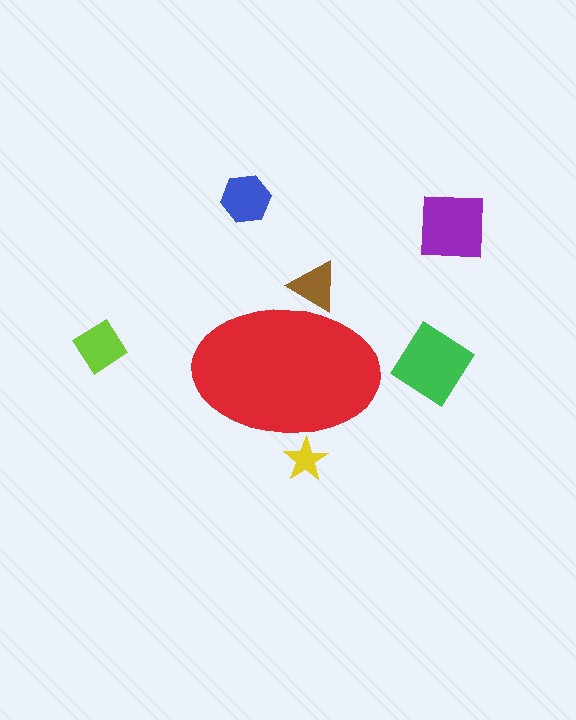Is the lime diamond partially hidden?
No, the lime diamond is fully visible.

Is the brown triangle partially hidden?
Yes, the brown triangle is partially hidden behind the red ellipse.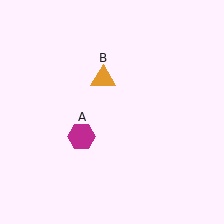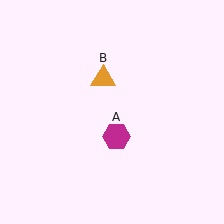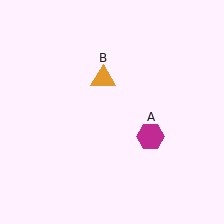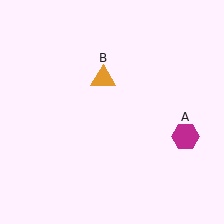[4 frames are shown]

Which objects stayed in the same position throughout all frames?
Orange triangle (object B) remained stationary.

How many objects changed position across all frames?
1 object changed position: magenta hexagon (object A).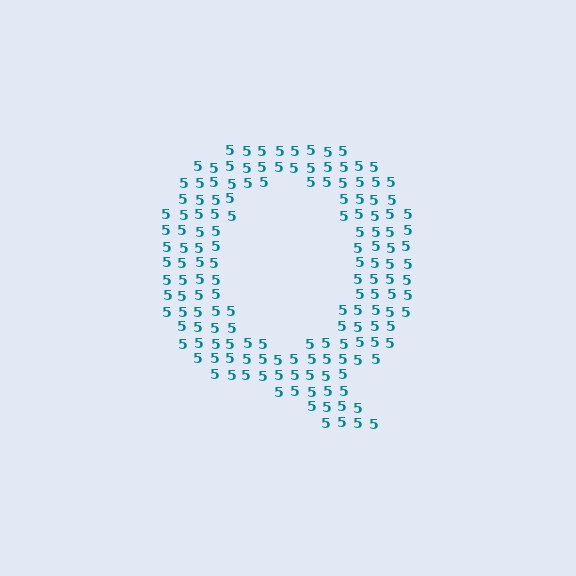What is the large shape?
The large shape is the letter Q.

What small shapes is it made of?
It is made of small digit 5's.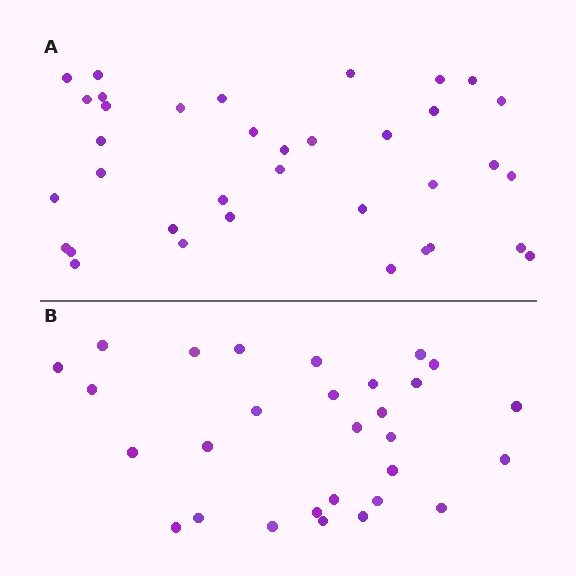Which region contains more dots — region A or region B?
Region A (the top region) has more dots.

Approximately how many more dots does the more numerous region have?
Region A has roughly 8 or so more dots than region B.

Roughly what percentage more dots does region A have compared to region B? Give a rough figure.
About 25% more.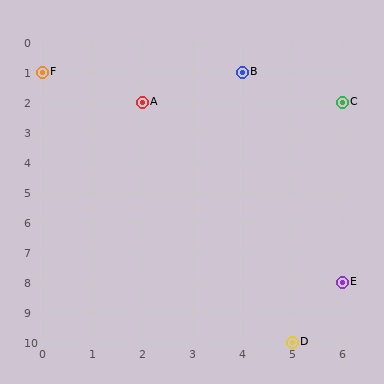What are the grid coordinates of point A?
Point A is at grid coordinates (2, 2).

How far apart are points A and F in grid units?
Points A and F are 2 columns and 1 row apart (about 2.2 grid units diagonally).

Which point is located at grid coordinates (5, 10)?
Point D is at (5, 10).